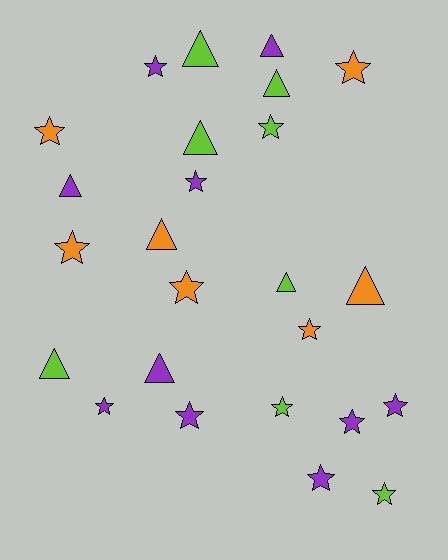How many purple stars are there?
There are 7 purple stars.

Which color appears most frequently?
Purple, with 10 objects.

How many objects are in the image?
There are 25 objects.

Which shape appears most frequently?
Star, with 15 objects.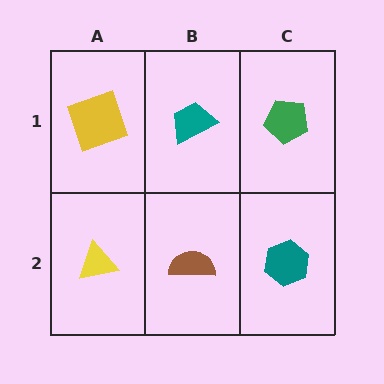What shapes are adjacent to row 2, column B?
A teal trapezoid (row 1, column B), a yellow triangle (row 2, column A), a teal hexagon (row 2, column C).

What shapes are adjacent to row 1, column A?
A yellow triangle (row 2, column A), a teal trapezoid (row 1, column B).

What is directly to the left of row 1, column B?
A yellow square.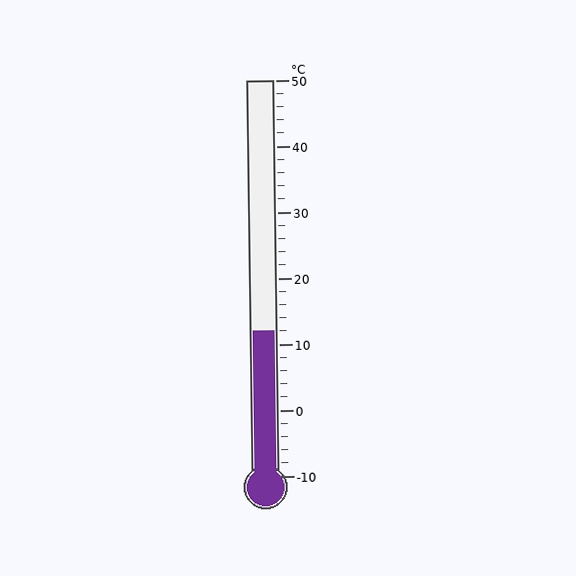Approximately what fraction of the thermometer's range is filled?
The thermometer is filled to approximately 35% of its range.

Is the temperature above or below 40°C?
The temperature is below 40°C.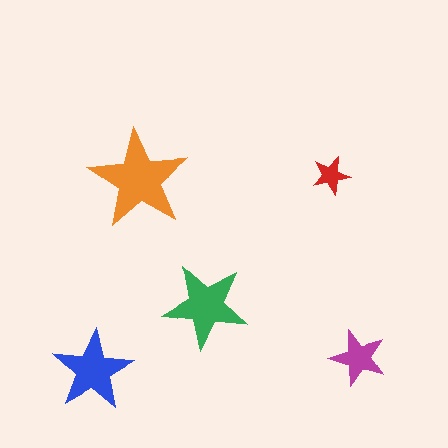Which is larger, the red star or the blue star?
The blue one.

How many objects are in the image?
There are 5 objects in the image.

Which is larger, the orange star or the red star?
The orange one.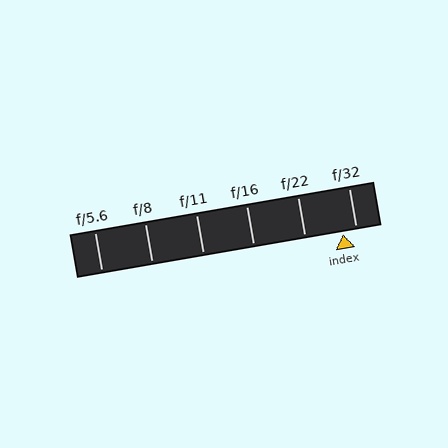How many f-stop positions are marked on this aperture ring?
There are 6 f-stop positions marked.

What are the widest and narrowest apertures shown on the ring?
The widest aperture shown is f/5.6 and the narrowest is f/32.